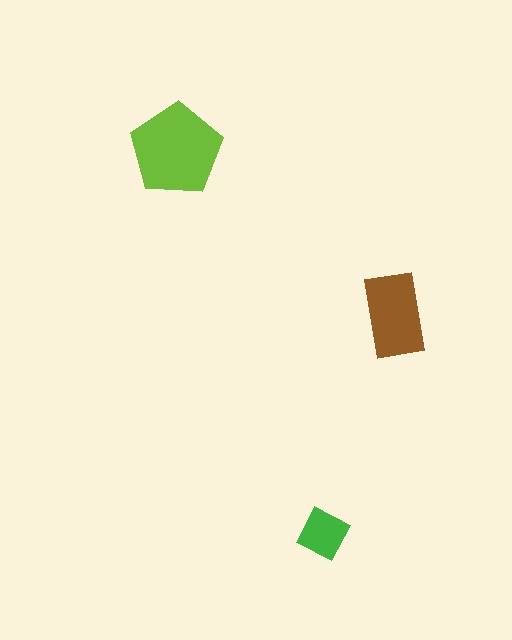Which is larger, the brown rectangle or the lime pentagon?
The lime pentagon.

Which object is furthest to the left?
The lime pentagon is leftmost.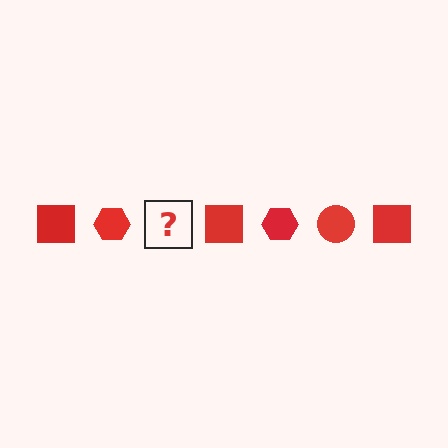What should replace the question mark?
The question mark should be replaced with a red circle.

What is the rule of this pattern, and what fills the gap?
The rule is that the pattern cycles through square, hexagon, circle shapes in red. The gap should be filled with a red circle.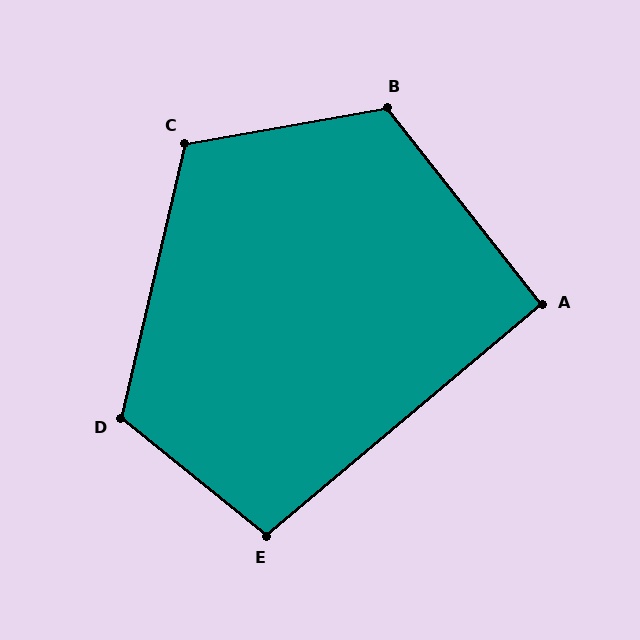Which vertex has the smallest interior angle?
A, at approximately 92 degrees.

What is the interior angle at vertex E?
Approximately 101 degrees (obtuse).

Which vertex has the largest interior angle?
B, at approximately 118 degrees.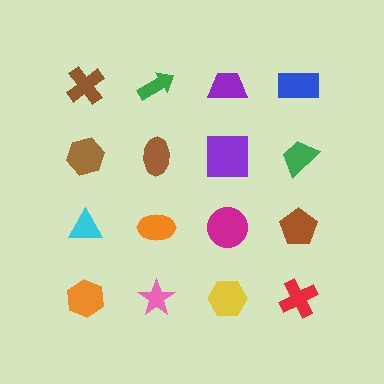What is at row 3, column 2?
An orange ellipse.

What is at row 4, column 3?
A yellow hexagon.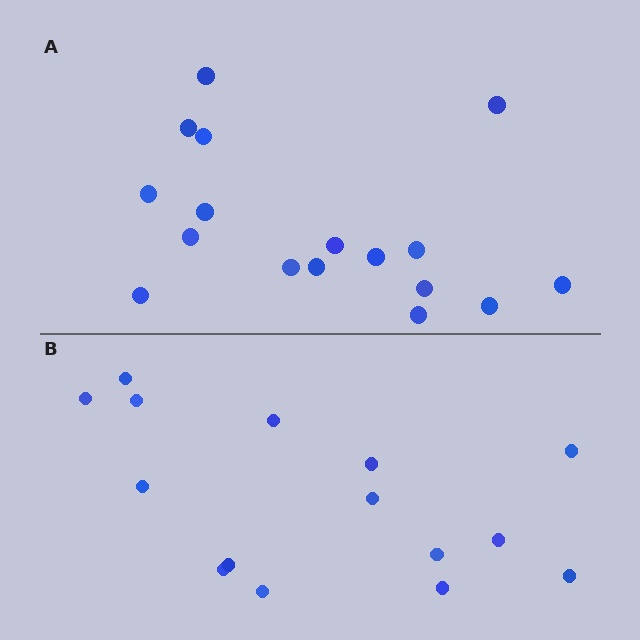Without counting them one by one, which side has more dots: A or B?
Region A (the top region) has more dots.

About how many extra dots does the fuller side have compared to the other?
Region A has just a few more — roughly 2 or 3 more dots than region B.